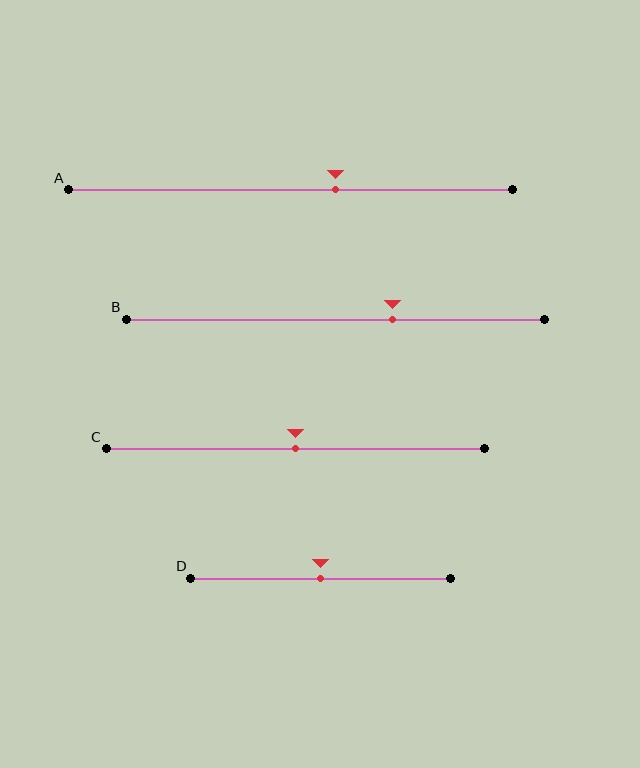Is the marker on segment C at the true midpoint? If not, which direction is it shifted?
Yes, the marker on segment C is at the true midpoint.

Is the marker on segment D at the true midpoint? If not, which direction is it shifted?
Yes, the marker on segment D is at the true midpoint.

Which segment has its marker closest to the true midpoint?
Segment C has its marker closest to the true midpoint.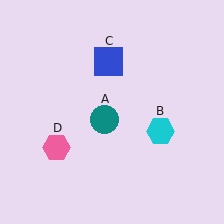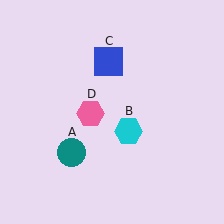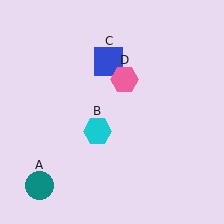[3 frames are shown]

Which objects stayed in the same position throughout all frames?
Blue square (object C) remained stationary.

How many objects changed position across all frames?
3 objects changed position: teal circle (object A), cyan hexagon (object B), pink hexagon (object D).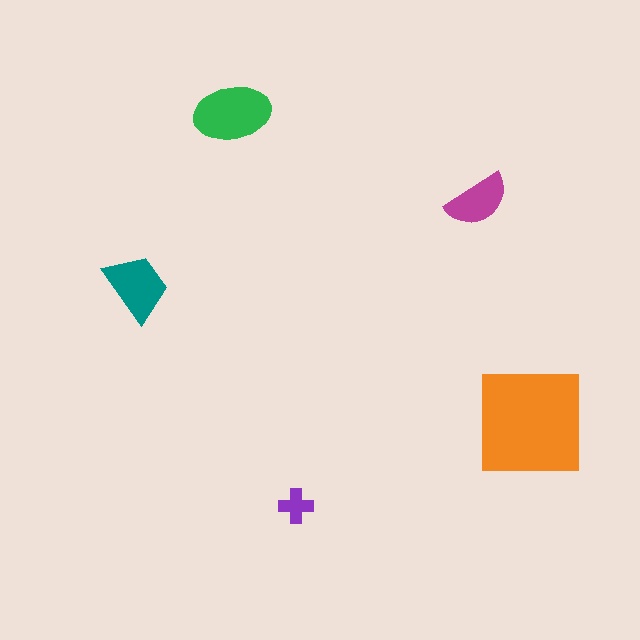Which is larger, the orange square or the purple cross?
The orange square.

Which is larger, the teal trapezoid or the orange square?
The orange square.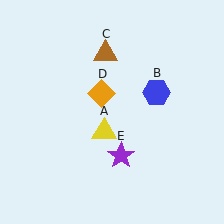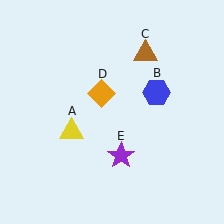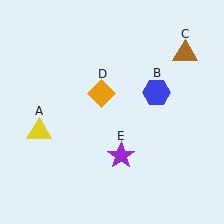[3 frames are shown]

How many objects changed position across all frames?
2 objects changed position: yellow triangle (object A), brown triangle (object C).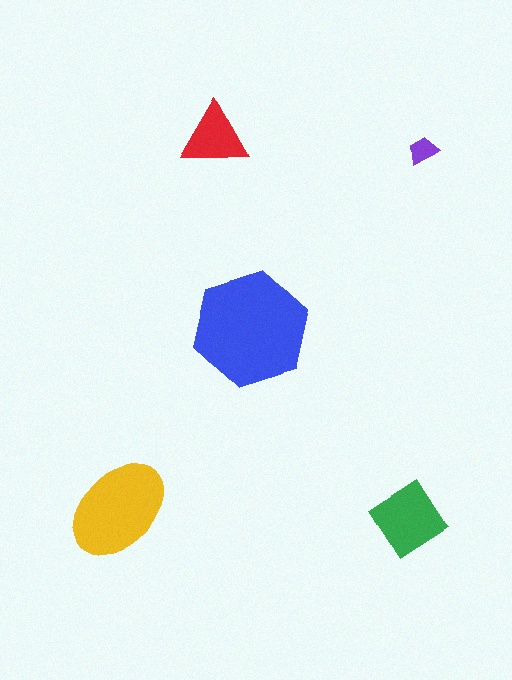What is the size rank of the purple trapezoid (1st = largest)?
5th.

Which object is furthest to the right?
The purple trapezoid is rightmost.